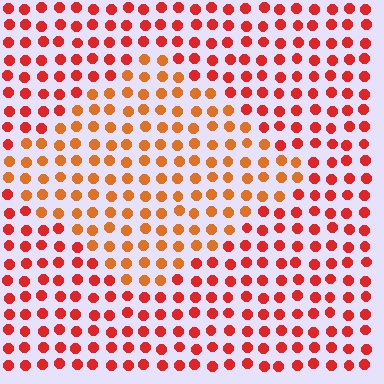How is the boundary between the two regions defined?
The boundary is defined purely by a slight shift in hue (about 26 degrees). Spacing, size, and orientation are identical on both sides.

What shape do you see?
I see a diamond.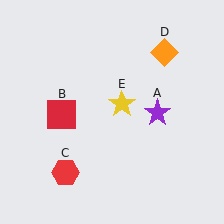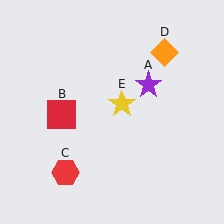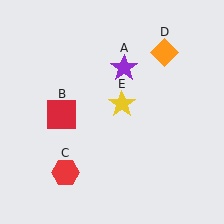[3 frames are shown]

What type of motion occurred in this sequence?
The purple star (object A) rotated counterclockwise around the center of the scene.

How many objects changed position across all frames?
1 object changed position: purple star (object A).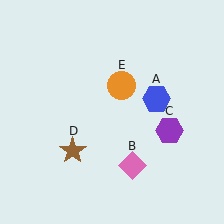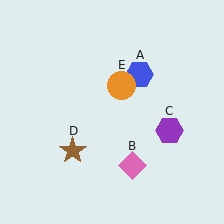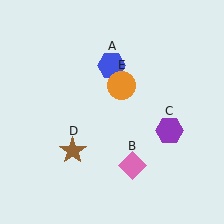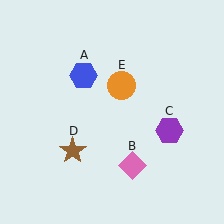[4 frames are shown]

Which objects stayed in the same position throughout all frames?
Pink diamond (object B) and purple hexagon (object C) and brown star (object D) and orange circle (object E) remained stationary.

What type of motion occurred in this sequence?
The blue hexagon (object A) rotated counterclockwise around the center of the scene.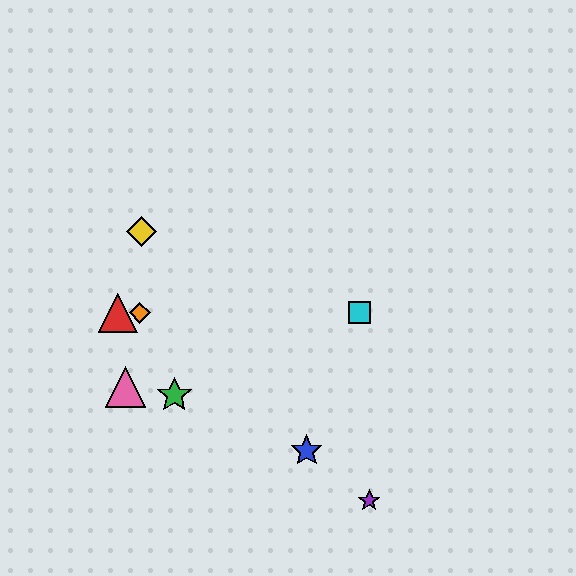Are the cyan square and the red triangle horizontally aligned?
Yes, both are at y≈313.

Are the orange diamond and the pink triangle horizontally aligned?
No, the orange diamond is at y≈313 and the pink triangle is at y≈387.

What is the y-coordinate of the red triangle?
The red triangle is at y≈313.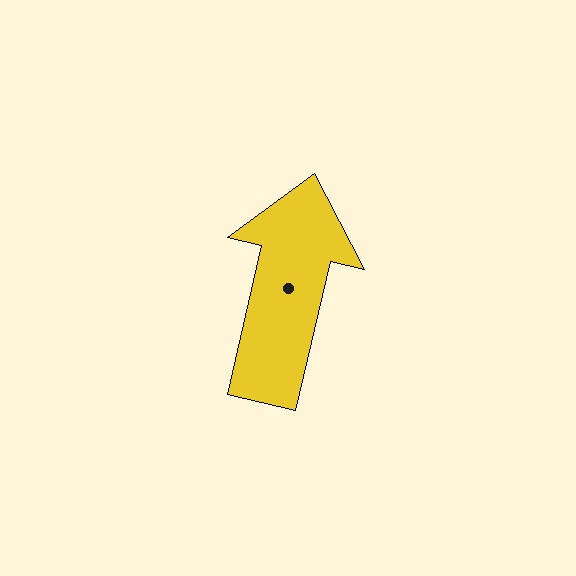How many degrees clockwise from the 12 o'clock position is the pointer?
Approximately 13 degrees.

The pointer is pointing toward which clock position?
Roughly 12 o'clock.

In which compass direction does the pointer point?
North.